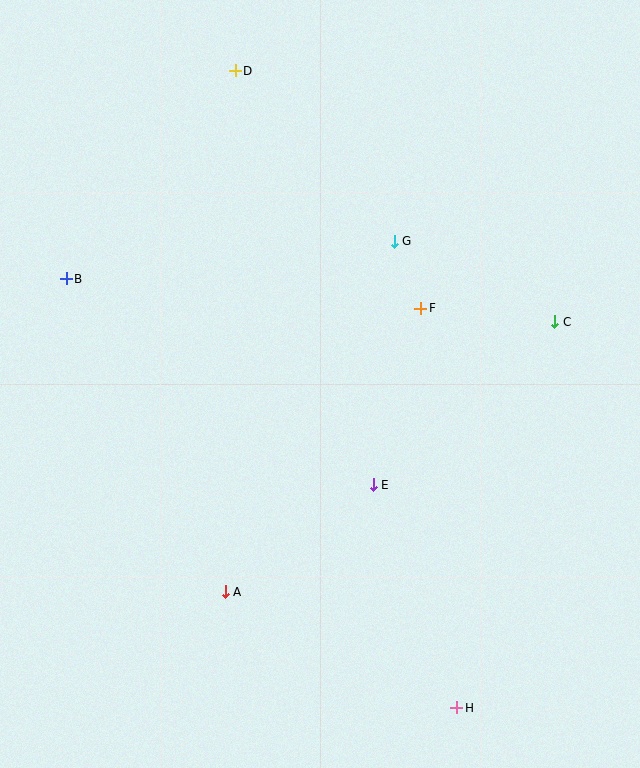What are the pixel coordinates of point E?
Point E is at (373, 485).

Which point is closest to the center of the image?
Point E at (373, 485) is closest to the center.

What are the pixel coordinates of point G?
Point G is at (394, 241).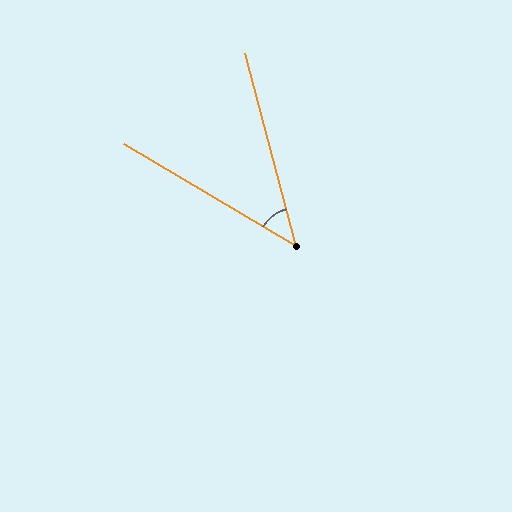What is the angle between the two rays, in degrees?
Approximately 44 degrees.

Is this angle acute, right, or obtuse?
It is acute.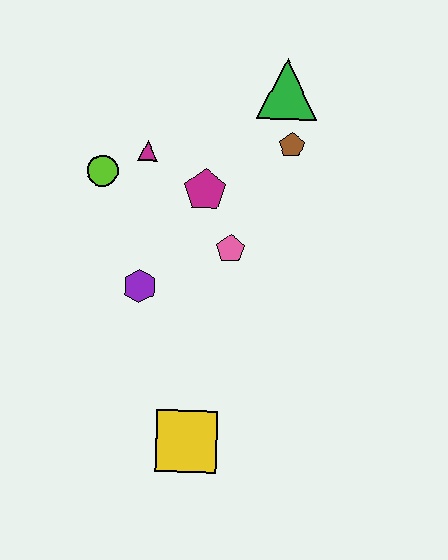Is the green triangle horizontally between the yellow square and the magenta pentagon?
No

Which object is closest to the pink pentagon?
The magenta pentagon is closest to the pink pentagon.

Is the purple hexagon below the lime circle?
Yes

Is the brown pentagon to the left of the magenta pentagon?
No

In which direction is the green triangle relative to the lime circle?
The green triangle is to the right of the lime circle.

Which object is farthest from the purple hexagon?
The green triangle is farthest from the purple hexagon.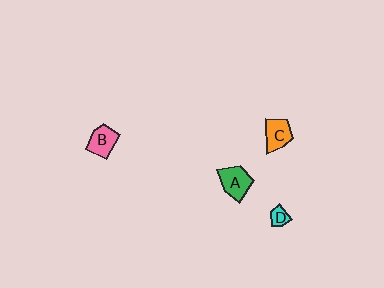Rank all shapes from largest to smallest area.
From largest to smallest: A (green), C (orange), B (pink), D (cyan).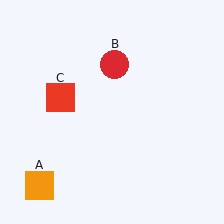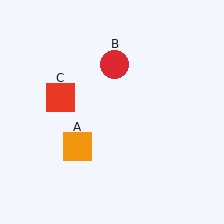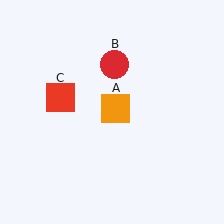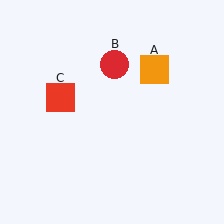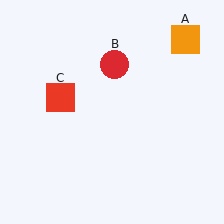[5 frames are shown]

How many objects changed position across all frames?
1 object changed position: orange square (object A).